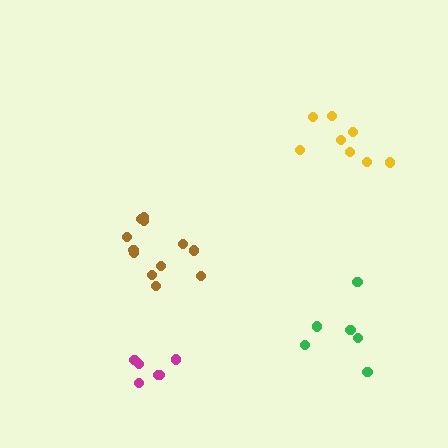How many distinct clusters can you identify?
There are 4 distinct clusters.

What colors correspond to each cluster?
The clusters are colored: magenta, green, yellow, brown.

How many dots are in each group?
Group 1: 6 dots, Group 2: 6 dots, Group 3: 8 dots, Group 4: 12 dots (32 total).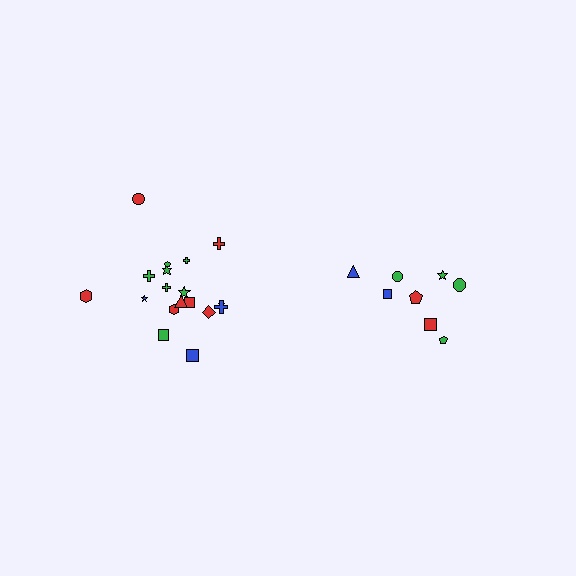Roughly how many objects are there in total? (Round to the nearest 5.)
Roughly 25 objects in total.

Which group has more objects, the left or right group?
The left group.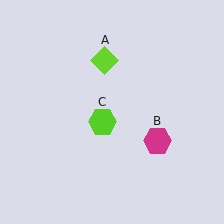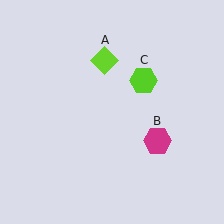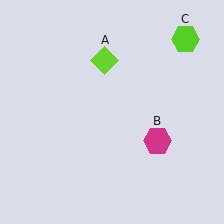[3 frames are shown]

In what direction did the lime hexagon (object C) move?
The lime hexagon (object C) moved up and to the right.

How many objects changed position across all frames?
1 object changed position: lime hexagon (object C).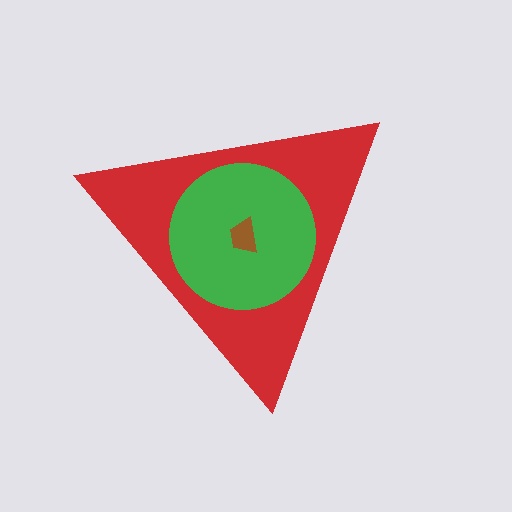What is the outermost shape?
The red triangle.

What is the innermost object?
The brown trapezoid.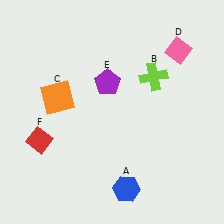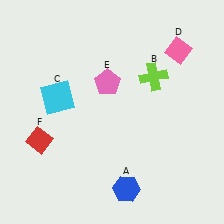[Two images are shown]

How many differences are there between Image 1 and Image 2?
There are 2 differences between the two images.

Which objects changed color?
C changed from orange to cyan. E changed from purple to pink.